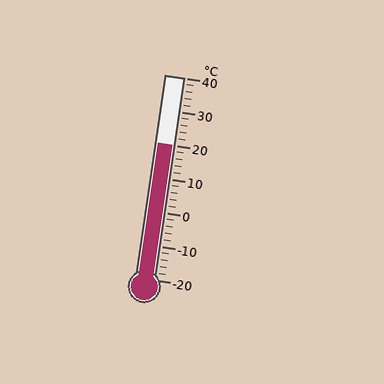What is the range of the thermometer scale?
The thermometer scale ranges from -20°C to 40°C.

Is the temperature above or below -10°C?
The temperature is above -10°C.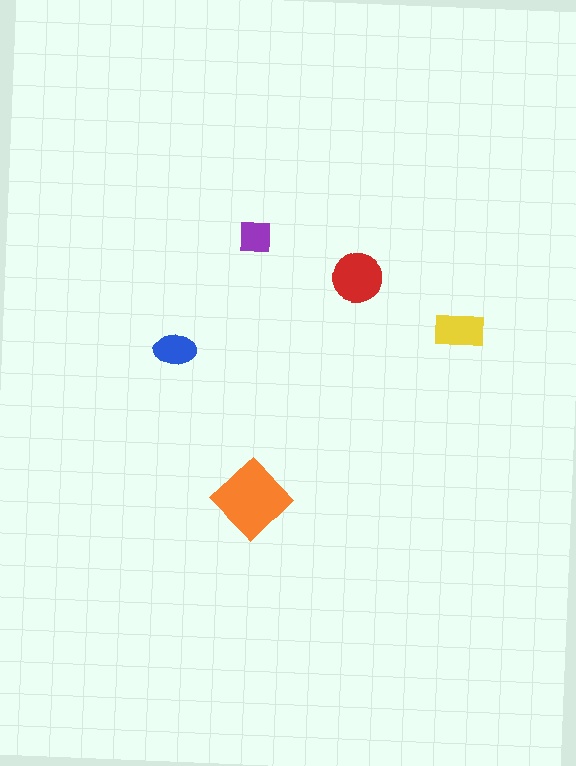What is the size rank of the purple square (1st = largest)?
5th.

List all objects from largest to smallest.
The orange diamond, the red circle, the yellow rectangle, the blue ellipse, the purple square.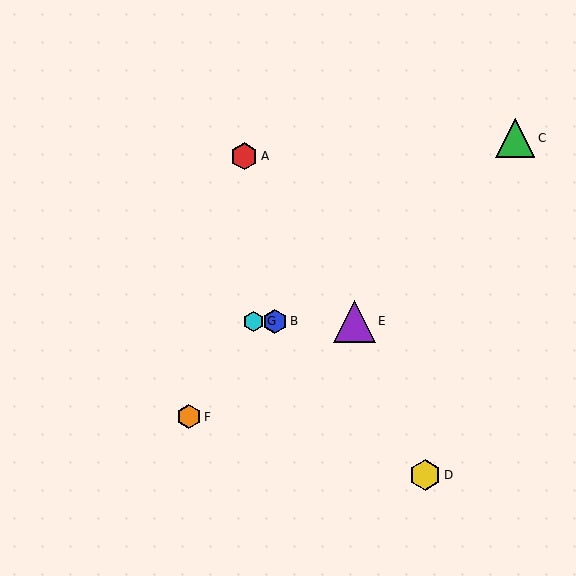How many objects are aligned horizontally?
3 objects (B, E, G) are aligned horizontally.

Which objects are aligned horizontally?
Objects B, E, G are aligned horizontally.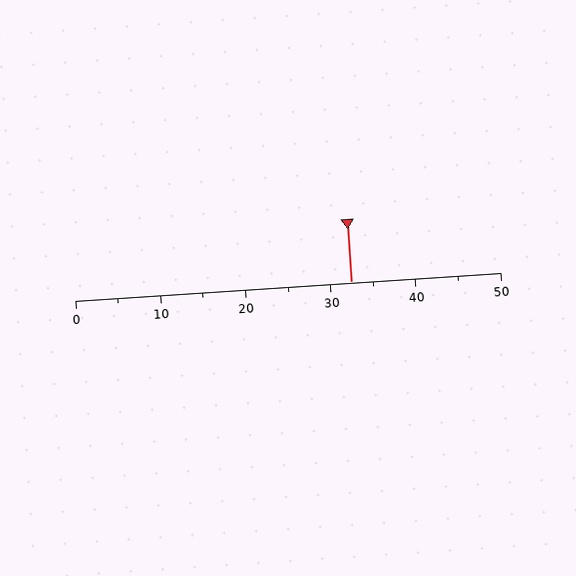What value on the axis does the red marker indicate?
The marker indicates approximately 32.5.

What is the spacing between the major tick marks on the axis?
The major ticks are spaced 10 apart.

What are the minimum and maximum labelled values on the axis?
The axis runs from 0 to 50.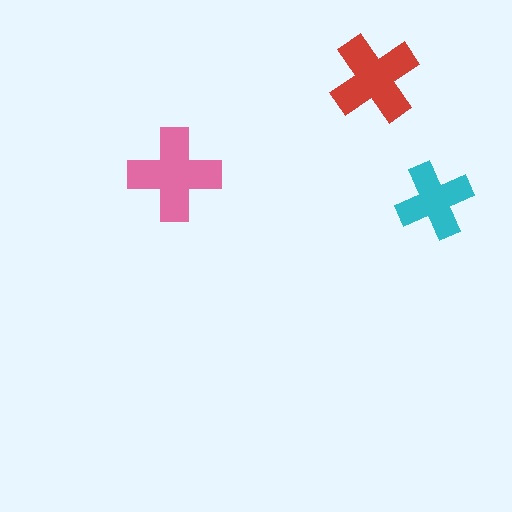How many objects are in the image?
There are 3 objects in the image.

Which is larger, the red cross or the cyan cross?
The red one.